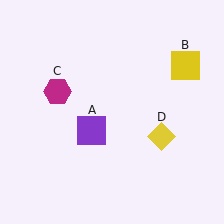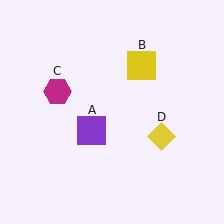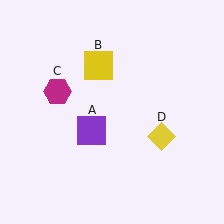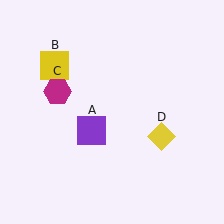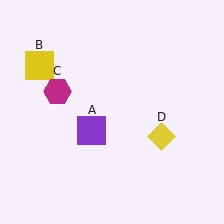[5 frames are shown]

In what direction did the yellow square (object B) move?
The yellow square (object B) moved left.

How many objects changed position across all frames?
1 object changed position: yellow square (object B).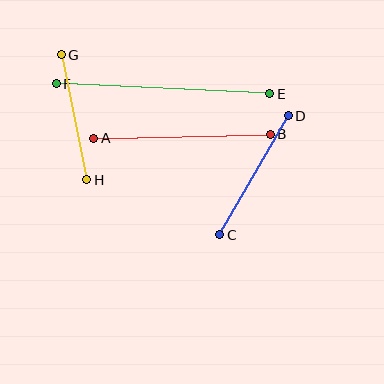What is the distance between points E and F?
The distance is approximately 214 pixels.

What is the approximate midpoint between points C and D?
The midpoint is at approximately (254, 175) pixels.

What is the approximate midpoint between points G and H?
The midpoint is at approximately (74, 117) pixels.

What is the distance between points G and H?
The distance is approximately 128 pixels.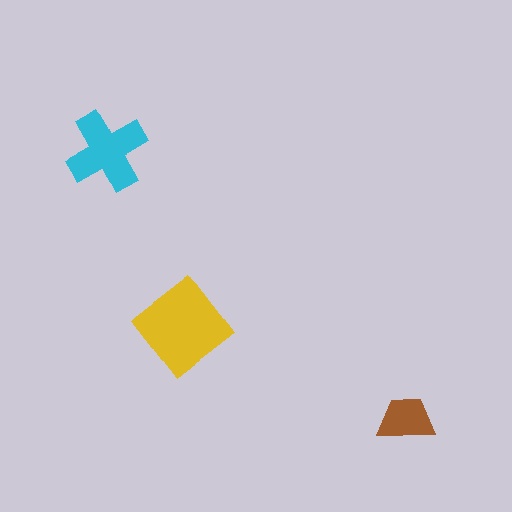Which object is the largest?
The yellow diamond.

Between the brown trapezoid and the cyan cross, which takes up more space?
The cyan cross.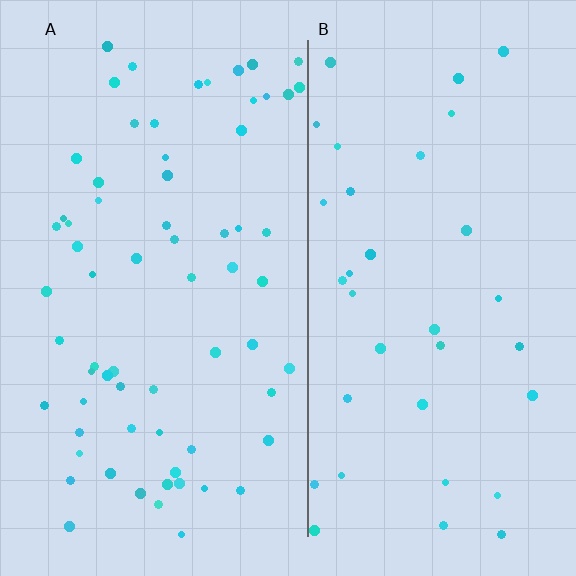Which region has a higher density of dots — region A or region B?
A (the left).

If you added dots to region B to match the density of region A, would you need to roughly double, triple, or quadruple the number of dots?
Approximately double.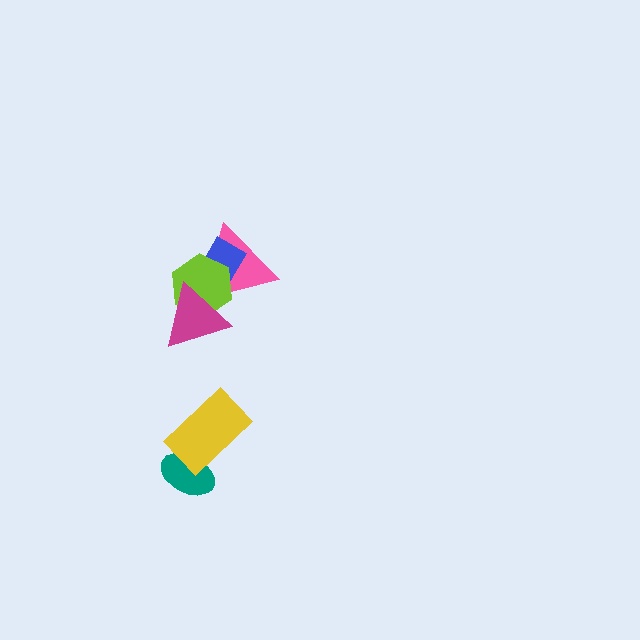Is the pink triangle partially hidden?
Yes, it is partially covered by another shape.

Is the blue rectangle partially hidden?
Yes, it is partially covered by another shape.